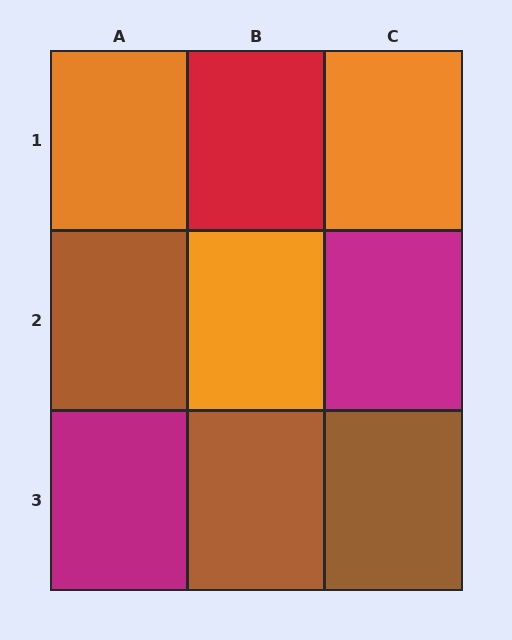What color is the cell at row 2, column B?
Orange.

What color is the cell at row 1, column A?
Orange.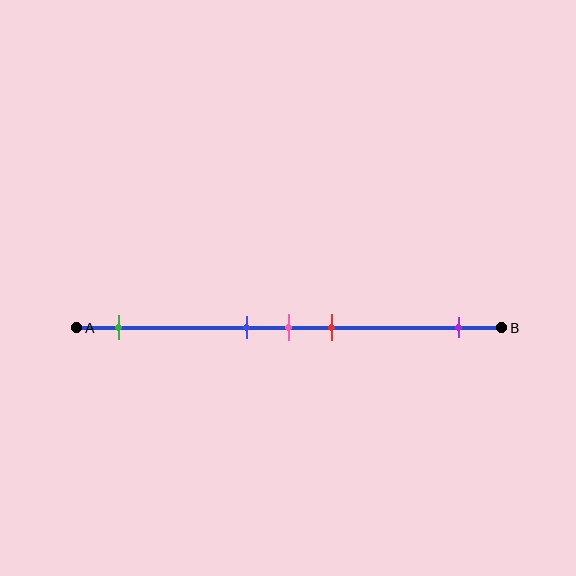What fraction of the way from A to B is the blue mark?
The blue mark is approximately 40% (0.4) of the way from A to B.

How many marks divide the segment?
There are 5 marks dividing the segment.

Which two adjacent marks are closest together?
The blue and pink marks are the closest adjacent pair.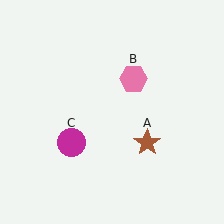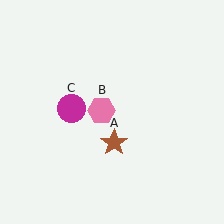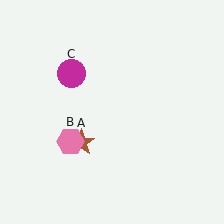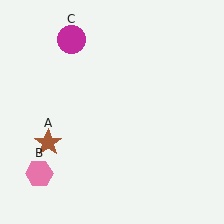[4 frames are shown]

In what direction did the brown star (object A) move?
The brown star (object A) moved left.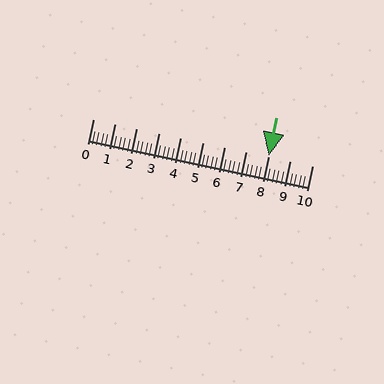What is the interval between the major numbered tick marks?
The major tick marks are spaced 1 units apart.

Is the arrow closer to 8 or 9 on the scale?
The arrow is closer to 8.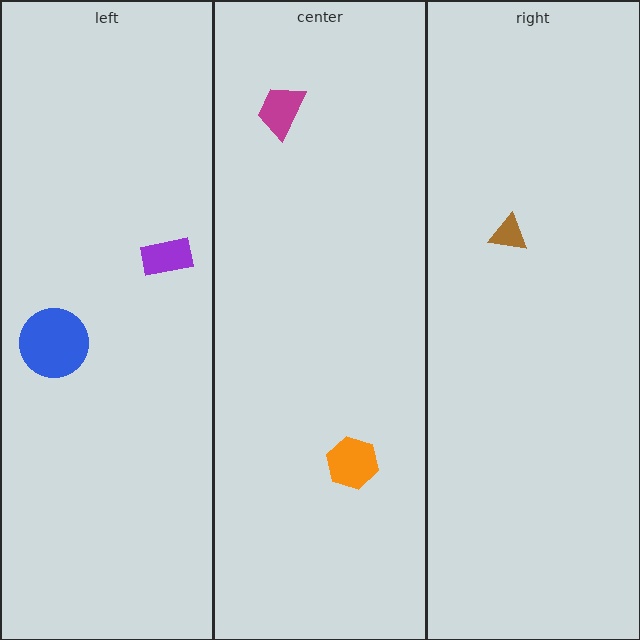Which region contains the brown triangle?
The right region.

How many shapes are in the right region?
1.